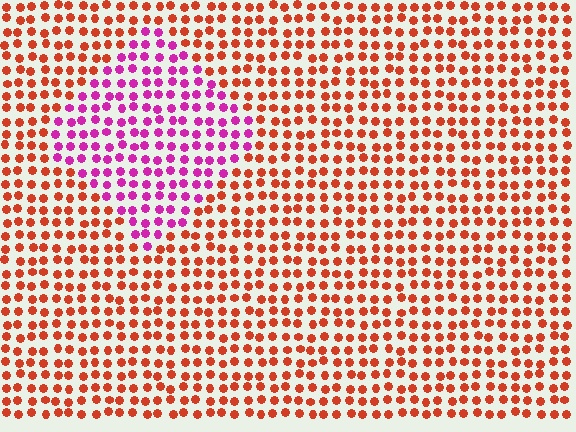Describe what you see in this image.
The image is filled with small red elements in a uniform arrangement. A diamond-shaped region is visible where the elements are tinted to a slightly different hue, forming a subtle color boundary.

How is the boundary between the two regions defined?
The boundary is defined purely by a slight shift in hue (about 56 degrees). Spacing, size, and orientation are identical on both sides.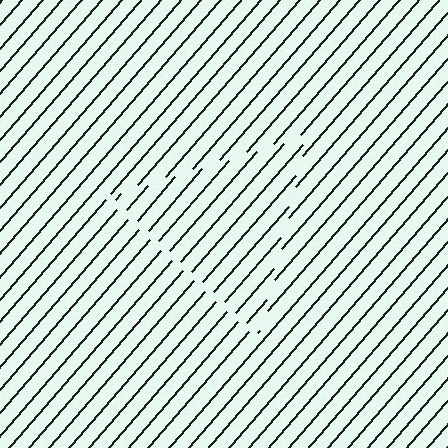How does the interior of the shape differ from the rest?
The interior of the shape contains the same grating, shifted by half a period — the contour is defined by the phase discontinuity where line-ends from the inner and outer gratings abut.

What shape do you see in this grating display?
An illusory triangle. The interior of the shape contains the same grating, shifted by half a period — the contour is defined by the phase discontinuity where line-ends from the inner and outer gratings abut.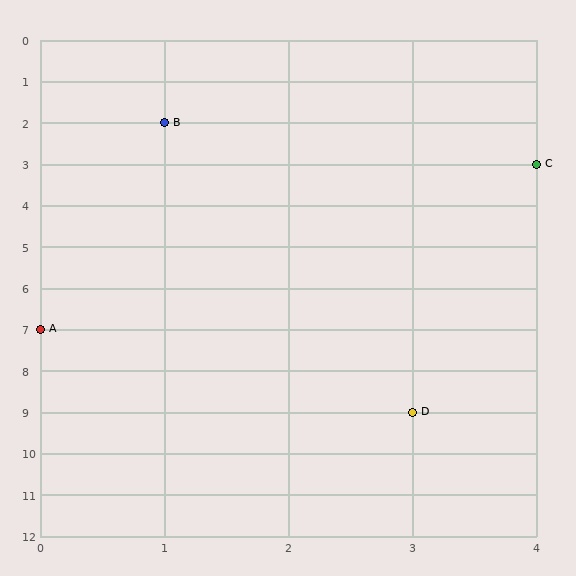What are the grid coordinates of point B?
Point B is at grid coordinates (1, 2).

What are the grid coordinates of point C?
Point C is at grid coordinates (4, 3).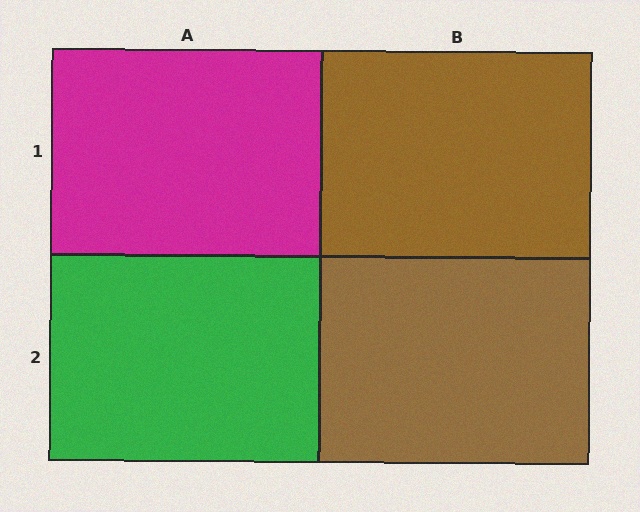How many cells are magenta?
1 cell is magenta.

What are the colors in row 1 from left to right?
Magenta, brown.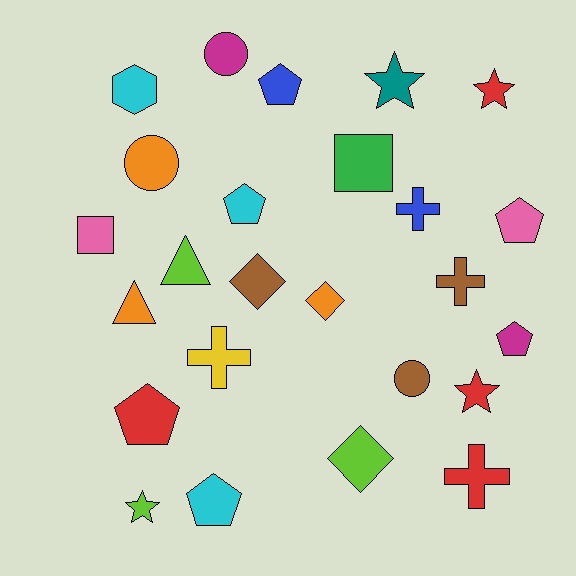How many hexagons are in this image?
There is 1 hexagon.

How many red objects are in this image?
There are 4 red objects.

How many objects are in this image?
There are 25 objects.